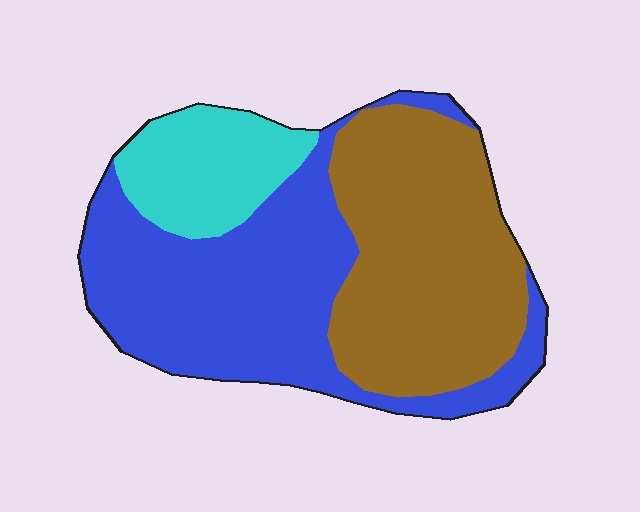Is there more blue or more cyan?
Blue.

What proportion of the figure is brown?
Brown takes up about two fifths (2/5) of the figure.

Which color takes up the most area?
Blue, at roughly 45%.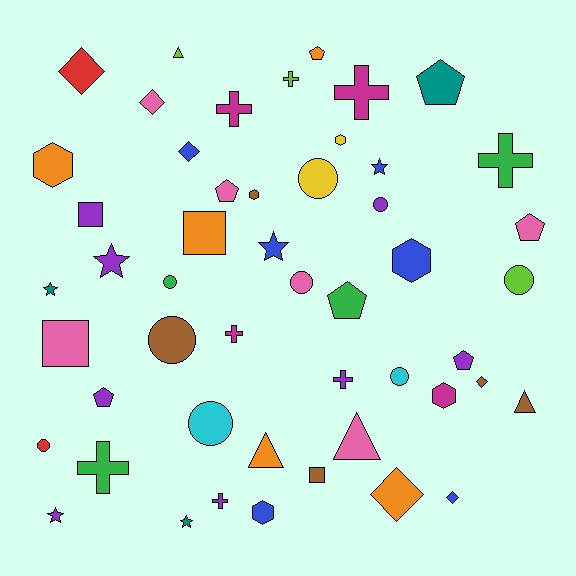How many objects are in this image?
There are 50 objects.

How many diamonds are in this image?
There are 6 diamonds.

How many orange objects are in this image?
There are 5 orange objects.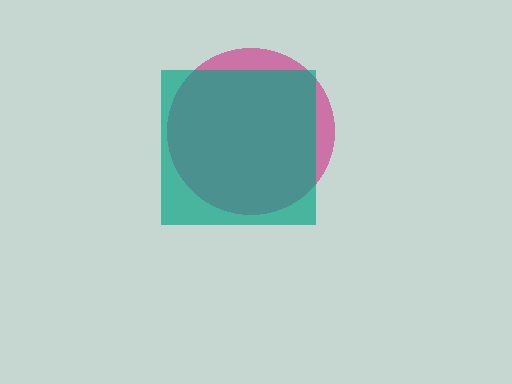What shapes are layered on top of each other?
The layered shapes are: a magenta circle, a teal square.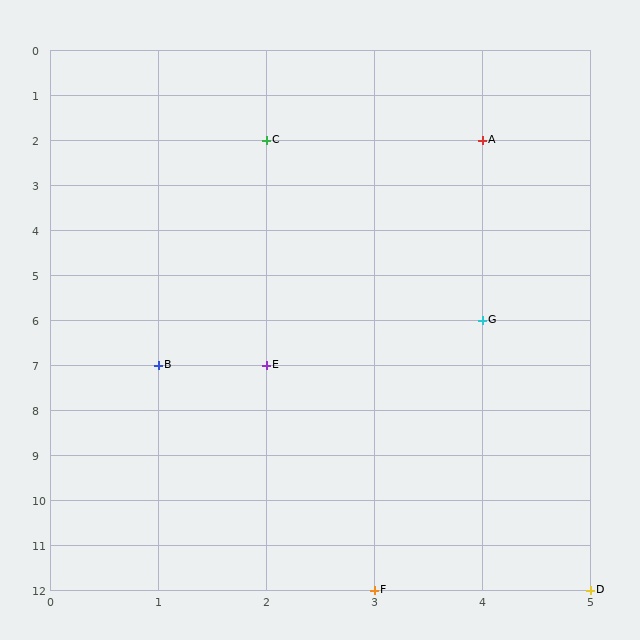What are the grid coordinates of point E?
Point E is at grid coordinates (2, 7).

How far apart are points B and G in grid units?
Points B and G are 3 columns and 1 row apart (about 3.2 grid units diagonally).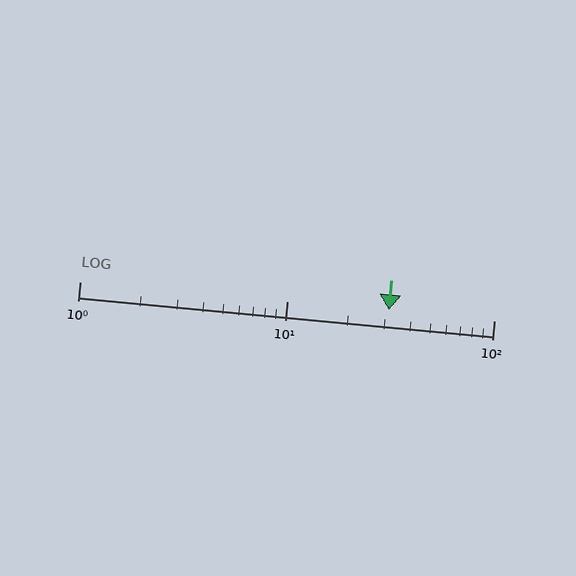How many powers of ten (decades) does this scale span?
The scale spans 2 decades, from 1 to 100.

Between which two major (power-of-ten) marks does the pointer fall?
The pointer is between 10 and 100.